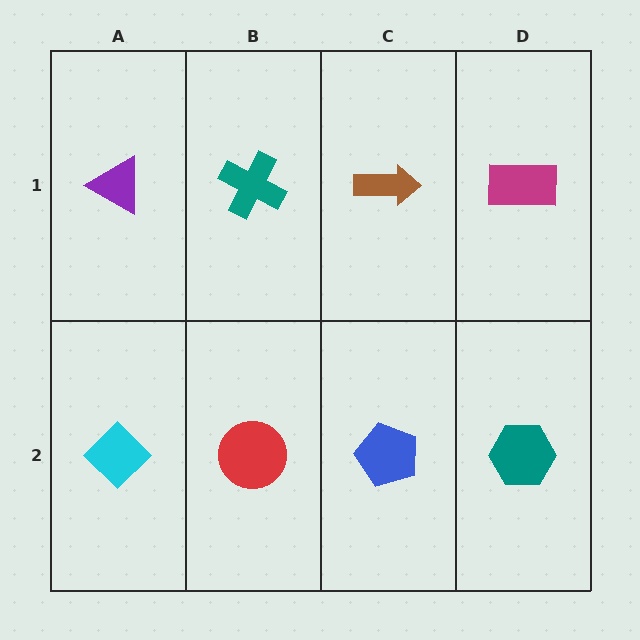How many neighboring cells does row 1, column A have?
2.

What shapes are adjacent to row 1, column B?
A red circle (row 2, column B), a purple triangle (row 1, column A), a brown arrow (row 1, column C).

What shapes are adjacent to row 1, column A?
A cyan diamond (row 2, column A), a teal cross (row 1, column B).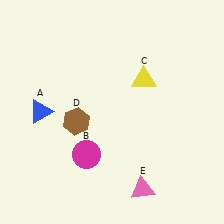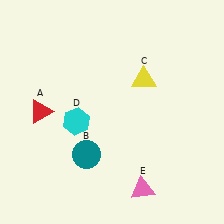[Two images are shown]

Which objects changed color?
A changed from blue to red. B changed from magenta to teal. D changed from brown to cyan.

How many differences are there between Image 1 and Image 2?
There are 3 differences between the two images.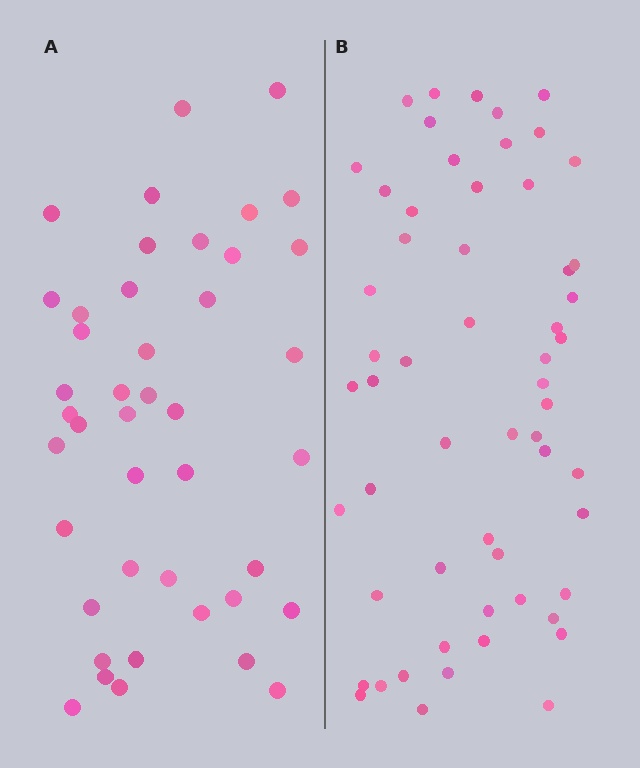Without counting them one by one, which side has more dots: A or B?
Region B (the right region) has more dots.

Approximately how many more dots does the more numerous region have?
Region B has approximately 15 more dots than region A.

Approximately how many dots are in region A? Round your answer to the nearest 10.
About 40 dots. (The exact count is 43, which rounds to 40.)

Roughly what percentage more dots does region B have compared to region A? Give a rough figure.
About 35% more.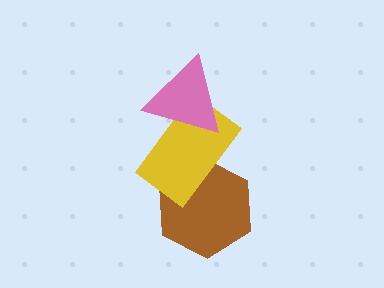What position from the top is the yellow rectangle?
The yellow rectangle is 2nd from the top.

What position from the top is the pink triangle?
The pink triangle is 1st from the top.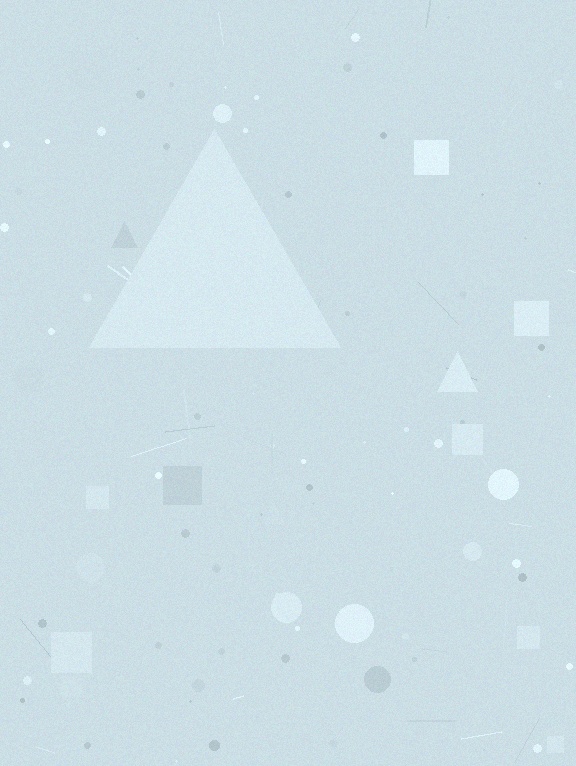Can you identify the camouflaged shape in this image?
The camouflaged shape is a triangle.